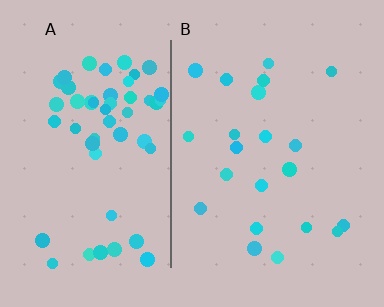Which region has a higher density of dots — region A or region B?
A (the left).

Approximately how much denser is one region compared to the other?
Approximately 2.5× — region A over region B.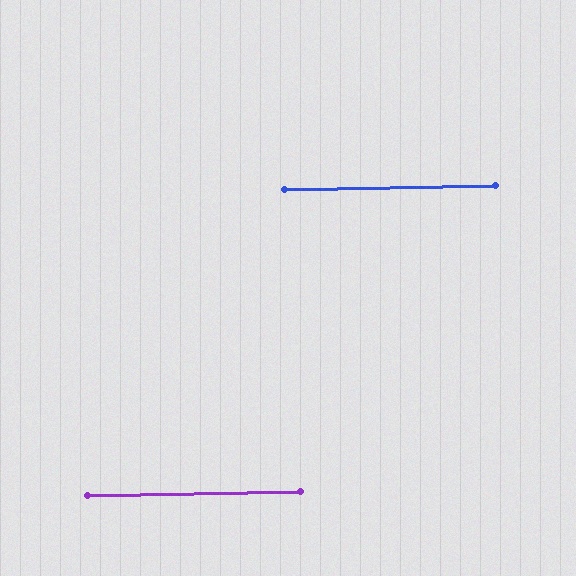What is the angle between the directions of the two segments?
Approximately 0 degrees.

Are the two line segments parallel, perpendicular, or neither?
Parallel — their directions differ by only 0.2°.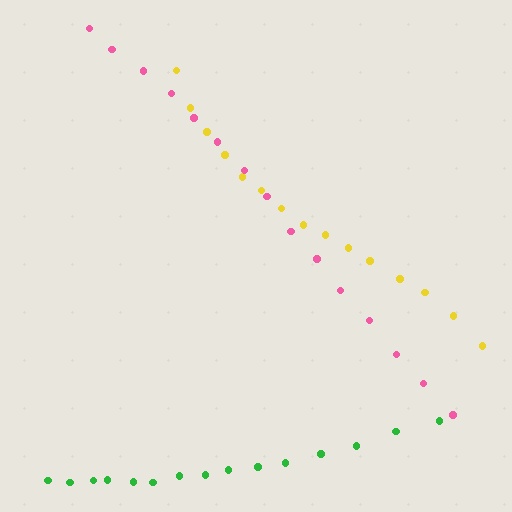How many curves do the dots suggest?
There are 3 distinct paths.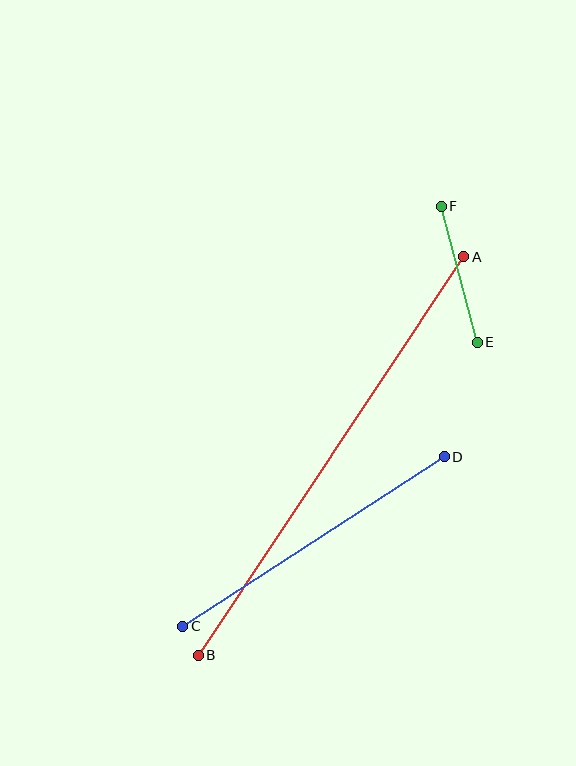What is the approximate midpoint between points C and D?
The midpoint is at approximately (314, 541) pixels.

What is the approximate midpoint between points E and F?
The midpoint is at approximately (459, 274) pixels.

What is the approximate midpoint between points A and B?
The midpoint is at approximately (331, 456) pixels.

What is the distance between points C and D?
The distance is approximately 311 pixels.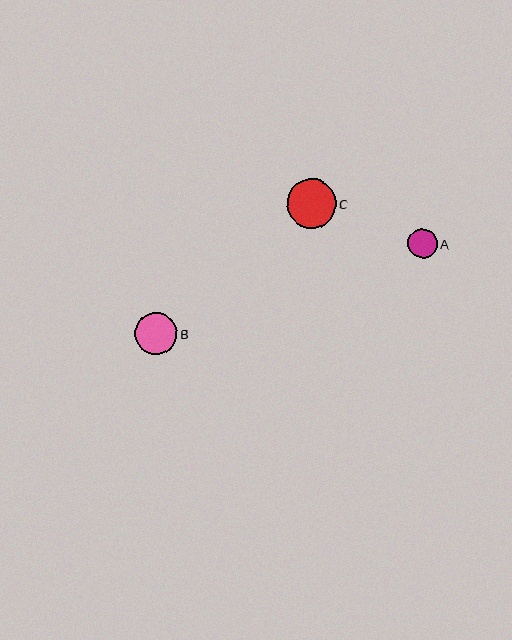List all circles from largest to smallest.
From largest to smallest: C, B, A.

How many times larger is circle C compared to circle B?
Circle C is approximately 1.2 times the size of circle B.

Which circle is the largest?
Circle C is the largest with a size of approximately 49 pixels.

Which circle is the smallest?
Circle A is the smallest with a size of approximately 30 pixels.